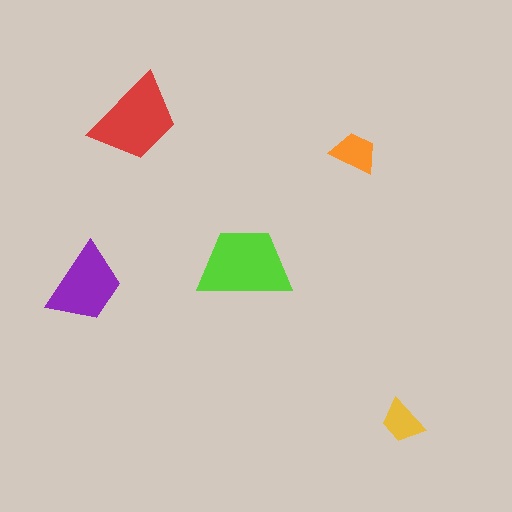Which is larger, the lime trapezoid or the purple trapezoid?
The lime one.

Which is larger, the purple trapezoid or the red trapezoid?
The red one.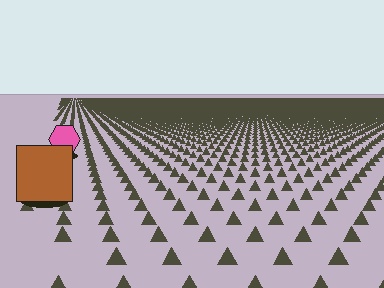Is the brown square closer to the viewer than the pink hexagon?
Yes. The brown square is closer — you can tell from the texture gradient: the ground texture is coarser near it.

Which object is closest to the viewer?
The brown square is closest. The texture marks near it are larger and more spread out.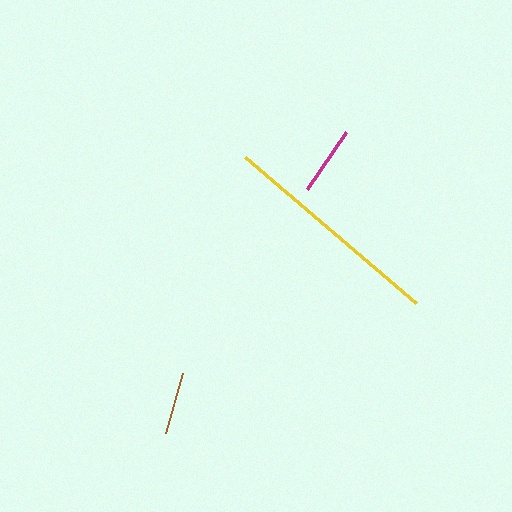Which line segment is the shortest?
The brown line is the shortest at approximately 62 pixels.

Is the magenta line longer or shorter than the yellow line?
The yellow line is longer than the magenta line.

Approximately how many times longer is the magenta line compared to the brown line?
The magenta line is approximately 1.1 times the length of the brown line.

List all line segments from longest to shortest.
From longest to shortest: yellow, magenta, brown.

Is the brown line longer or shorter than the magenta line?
The magenta line is longer than the brown line.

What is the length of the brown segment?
The brown segment is approximately 62 pixels long.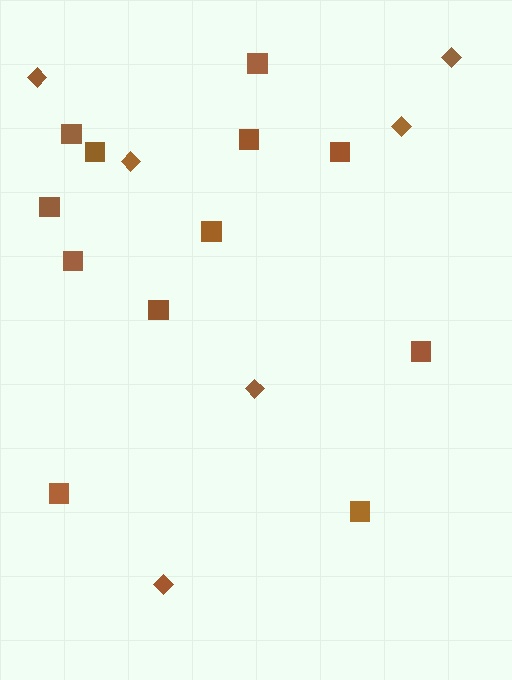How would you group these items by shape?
There are 2 groups: one group of diamonds (6) and one group of squares (12).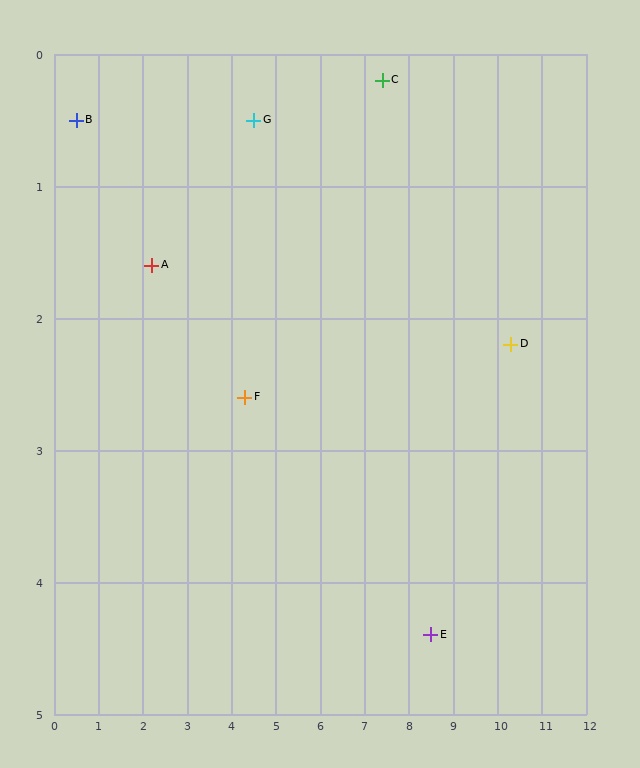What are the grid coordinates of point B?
Point B is at approximately (0.5, 0.5).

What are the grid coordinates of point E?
Point E is at approximately (8.5, 4.4).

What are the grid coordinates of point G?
Point G is at approximately (4.5, 0.5).